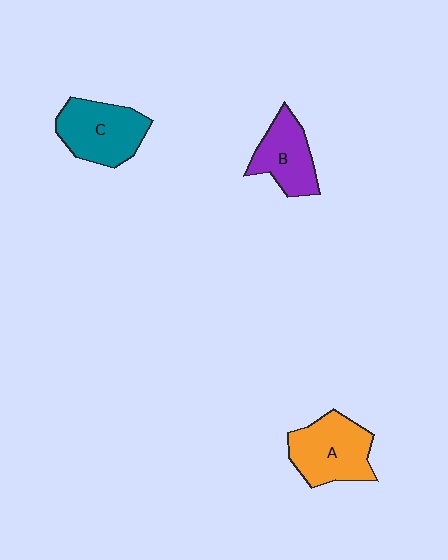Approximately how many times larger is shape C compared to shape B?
Approximately 1.2 times.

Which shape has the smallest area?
Shape B (purple).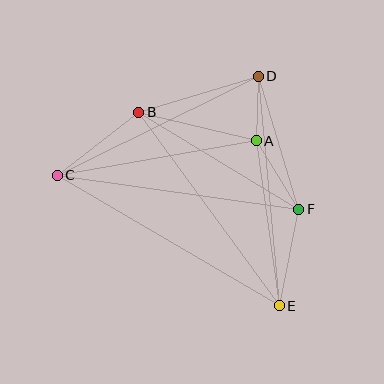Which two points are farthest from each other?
Points C and E are farthest from each other.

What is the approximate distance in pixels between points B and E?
The distance between B and E is approximately 239 pixels.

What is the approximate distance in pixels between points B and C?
The distance between B and C is approximately 103 pixels.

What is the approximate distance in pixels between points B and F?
The distance between B and F is approximately 187 pixels.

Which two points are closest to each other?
Points A and D are closest to each other.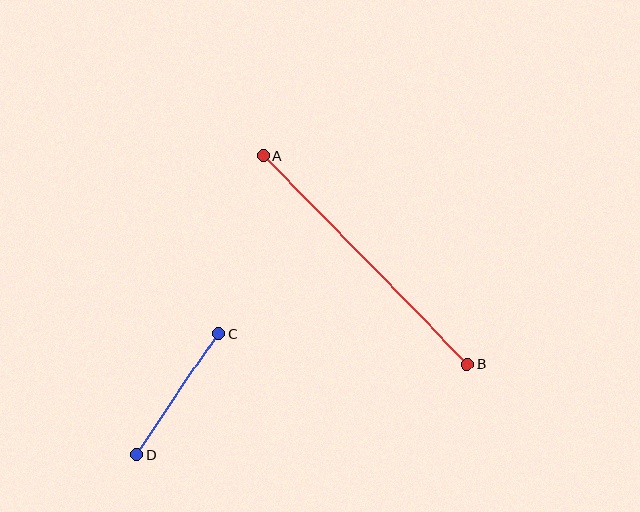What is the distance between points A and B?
The distance is approximately 291 pixels.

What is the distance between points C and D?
The distance is approximately 146 pixels.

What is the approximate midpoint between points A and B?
The midpoint is at approximately (365, 260) pixels.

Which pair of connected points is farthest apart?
Points A and B are farthest apart.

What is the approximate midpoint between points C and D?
The midpoint is at approximately (178, 394) pixels.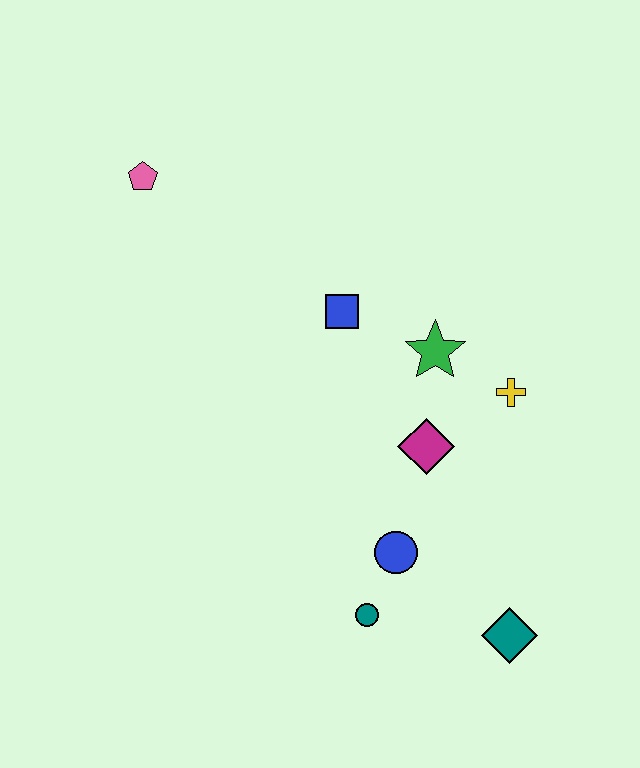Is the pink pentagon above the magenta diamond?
Yes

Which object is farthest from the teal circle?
The pink pentagon is farthest from the teal circle.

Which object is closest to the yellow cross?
The green star is closest to the yellow cross.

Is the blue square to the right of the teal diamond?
No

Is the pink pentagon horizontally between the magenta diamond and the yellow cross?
No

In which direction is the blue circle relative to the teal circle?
The blue circle is above the teal circle.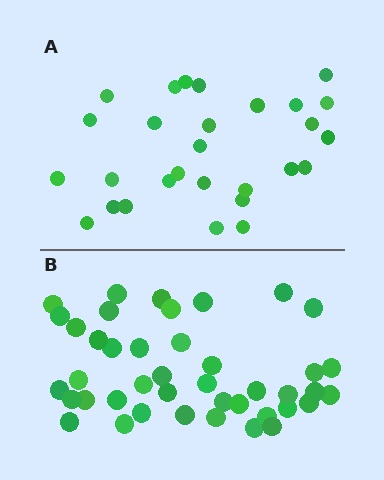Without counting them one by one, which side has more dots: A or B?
Region B (the bottom region) has more dots.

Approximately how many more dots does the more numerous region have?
Region B has approximately 15 more dots than region A.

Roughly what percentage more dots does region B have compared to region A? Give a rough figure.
About 50% more.